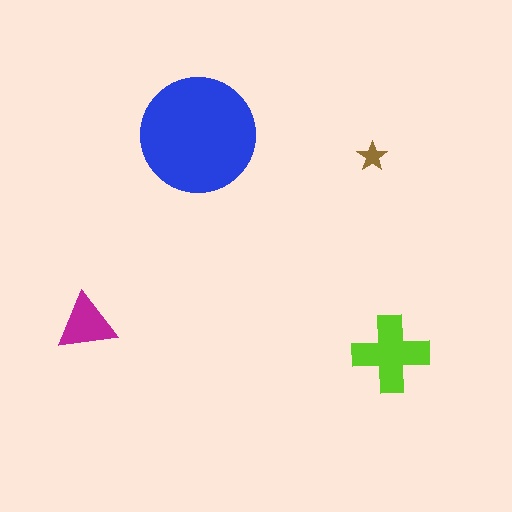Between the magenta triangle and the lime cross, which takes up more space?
The lime cross.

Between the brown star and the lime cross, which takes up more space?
The lime cross.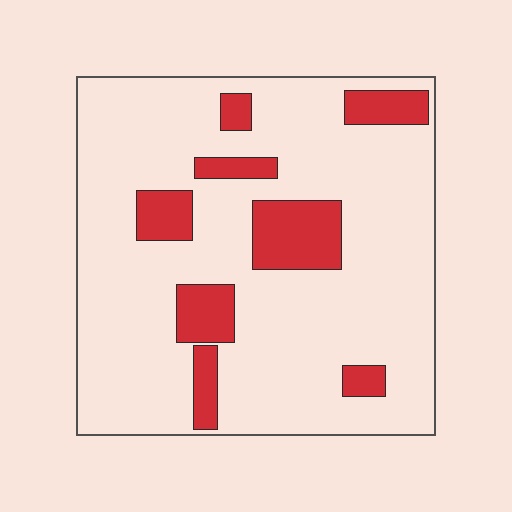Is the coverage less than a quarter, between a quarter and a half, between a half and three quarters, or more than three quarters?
Less than a quarter.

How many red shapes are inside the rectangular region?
8.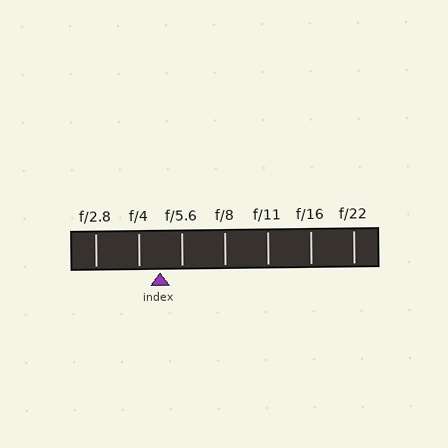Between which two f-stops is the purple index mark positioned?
The index mark is between f/4 and f/5.6.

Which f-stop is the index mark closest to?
The index mark is closest to f/5.6.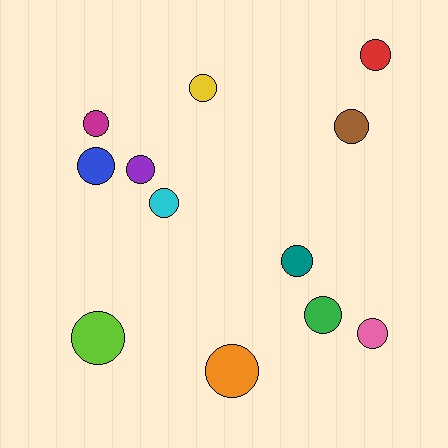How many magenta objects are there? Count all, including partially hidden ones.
There is 1 magenta object.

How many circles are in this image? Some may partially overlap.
There are 12 circles.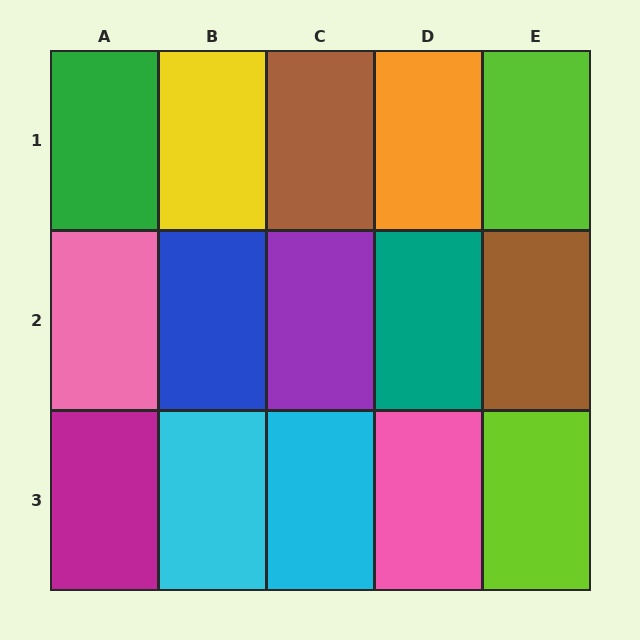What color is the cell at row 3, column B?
Cyan.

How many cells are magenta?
1 cell is magenta.